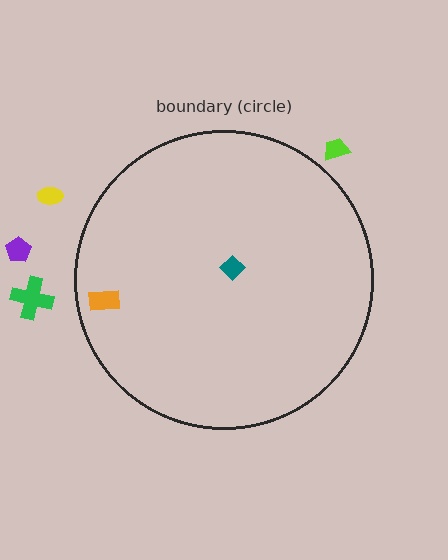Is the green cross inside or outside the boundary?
Outside.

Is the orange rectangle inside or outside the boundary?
Inside.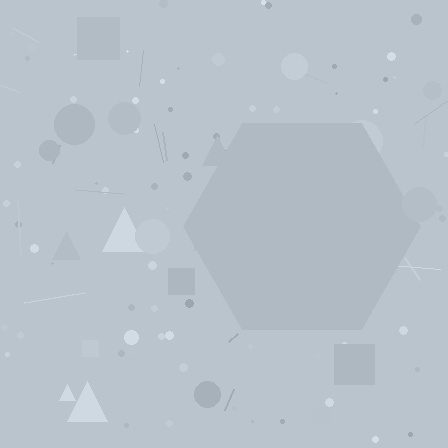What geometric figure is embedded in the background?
A hexagon is embedded in the background.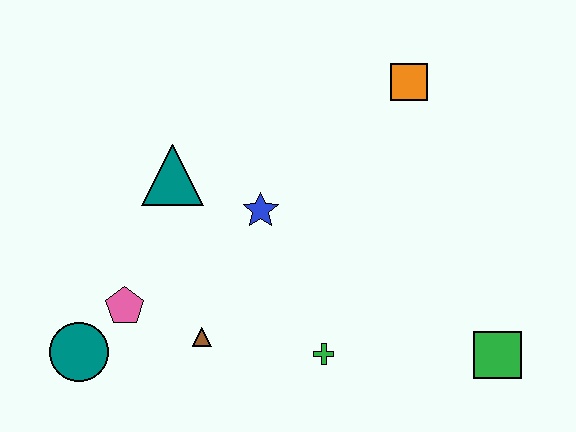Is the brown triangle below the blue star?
Yes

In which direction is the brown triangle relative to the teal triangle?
The brown triangle is below the teal triangle.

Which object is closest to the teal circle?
The pink pentagon is closest to the teal circle.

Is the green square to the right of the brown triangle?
Yes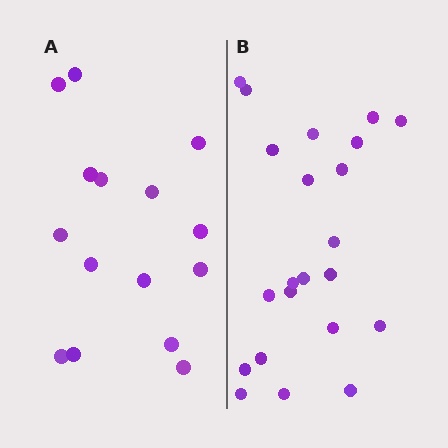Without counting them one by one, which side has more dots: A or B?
Region B (the right region) has more dots.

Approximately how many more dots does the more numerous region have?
Region B has roughly 8 or so more dots than region A.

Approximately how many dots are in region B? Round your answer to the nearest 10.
About 20 dots. (The exact count is 22, which rounds to 20.)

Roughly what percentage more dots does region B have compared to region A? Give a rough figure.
About 45% more.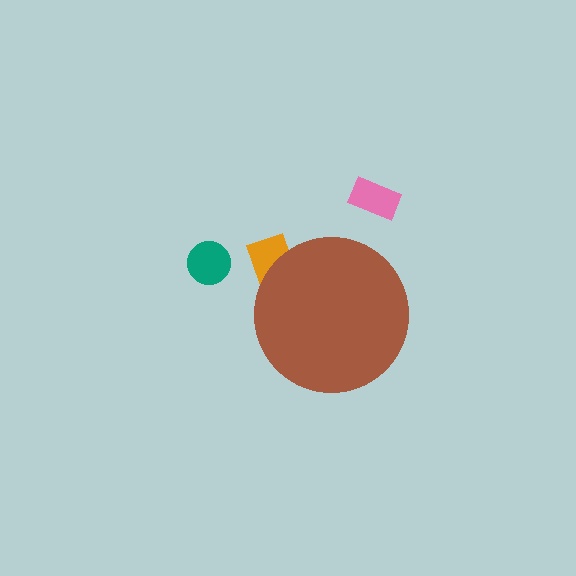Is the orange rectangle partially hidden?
Yes, the orange rectangle is partially hidden behind the brown circle.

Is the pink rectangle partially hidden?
No, the pink rectangle is fully visible.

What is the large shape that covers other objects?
A brown circle.